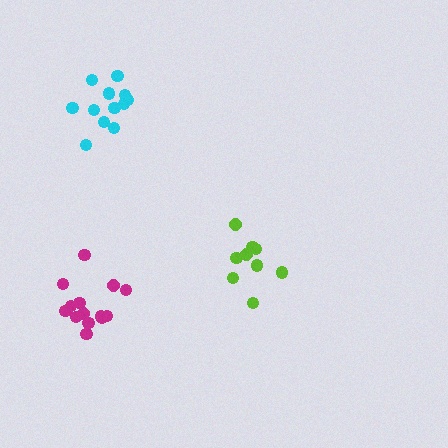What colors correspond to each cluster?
The clusters are colored: lime, magenta, cyan.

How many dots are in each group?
Group 1: 9 dots, Group 2: 14 dots, Group 3: 12 dots (35 total).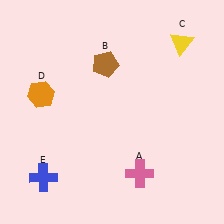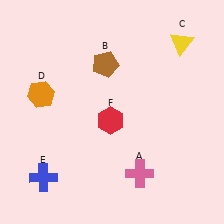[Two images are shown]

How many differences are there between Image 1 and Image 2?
There is 1 difference between the two images.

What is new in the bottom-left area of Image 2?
A red hexagon (F) was added in the bottom-left area of Image 2.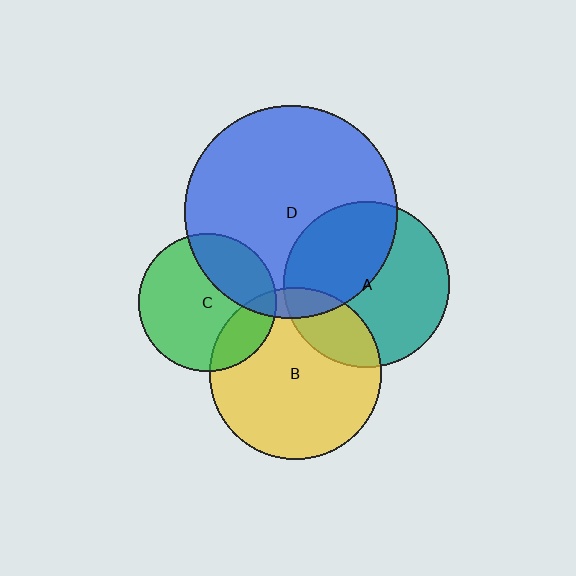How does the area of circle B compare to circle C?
Approximately 1.6 times.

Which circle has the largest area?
Circle D (blue).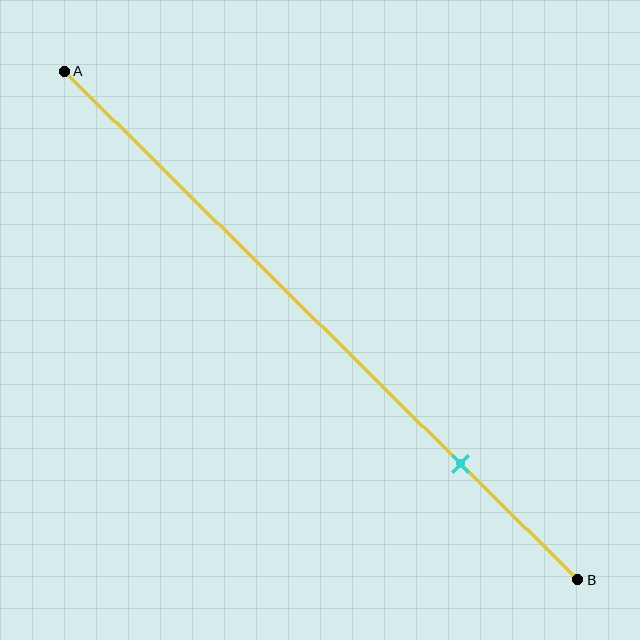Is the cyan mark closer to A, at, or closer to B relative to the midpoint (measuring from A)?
The cyan mark is closer to point B than the midpoint of segment AB.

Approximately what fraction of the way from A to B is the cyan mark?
The cyan mark is approximately 75% of the way from A to B.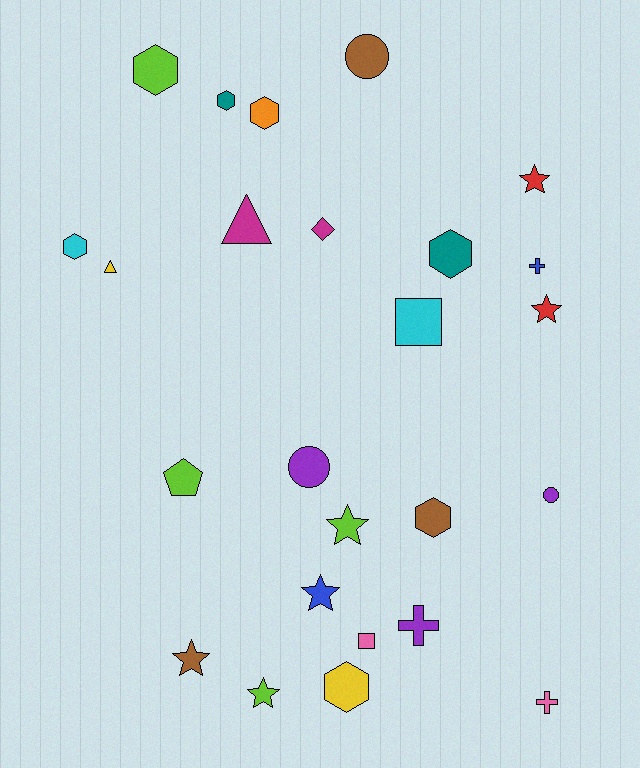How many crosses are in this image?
There are 3 crosses.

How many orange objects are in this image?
There is 1 orange object.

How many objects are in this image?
There are 25 objects.